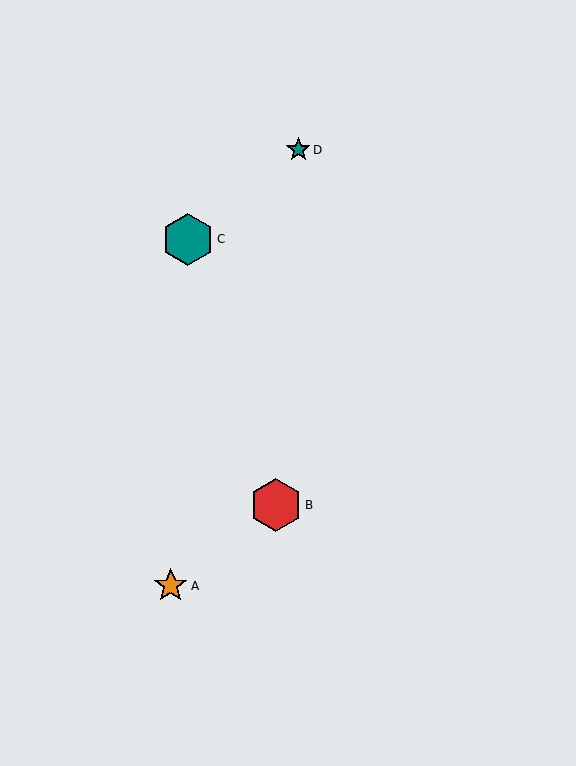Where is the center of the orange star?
The center of the orange star is at (171, 586).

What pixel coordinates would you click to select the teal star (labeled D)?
Click at (298, 150) to select the teal star D.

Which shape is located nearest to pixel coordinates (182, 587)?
The orange star (labeled A) at (171, 586) is nearest to that location.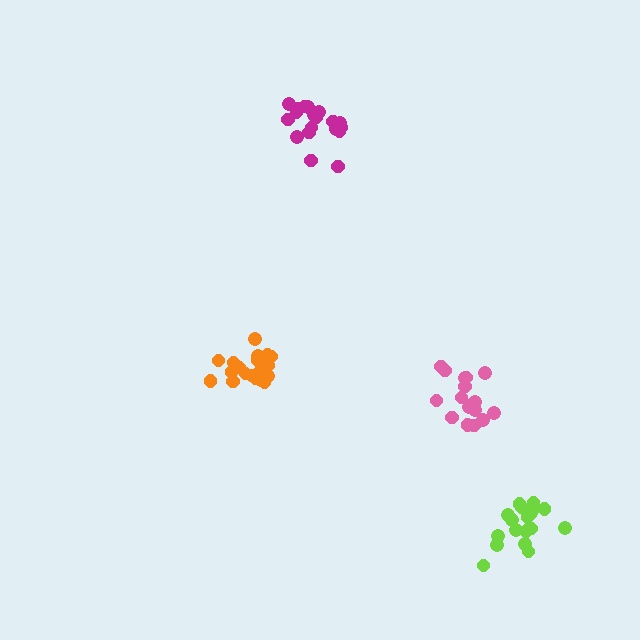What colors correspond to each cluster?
The clusters are colored: magenta, lime, orange, pink.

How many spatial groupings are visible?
There are 4 spatial groupings.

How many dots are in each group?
Group 1: 21 dots, Group 2: 19 dots, Group 3: 20 dots, Group 4: 17 dots (77 total).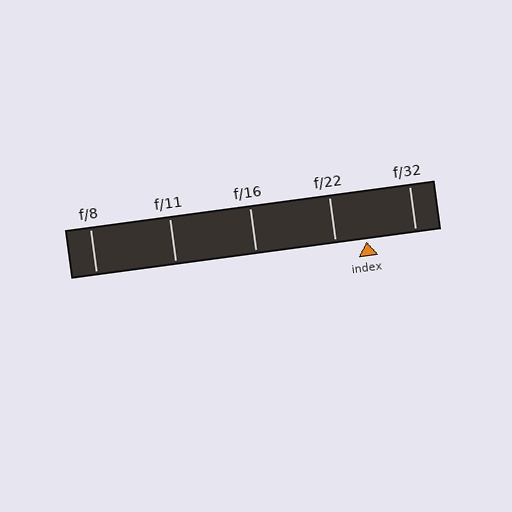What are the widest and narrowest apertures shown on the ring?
The widest aperture shown is f/8 and the narrowest is f/32.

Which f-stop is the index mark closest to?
The index mark is closest to f/22.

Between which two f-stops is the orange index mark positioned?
The index mark is between f/22 and f/32.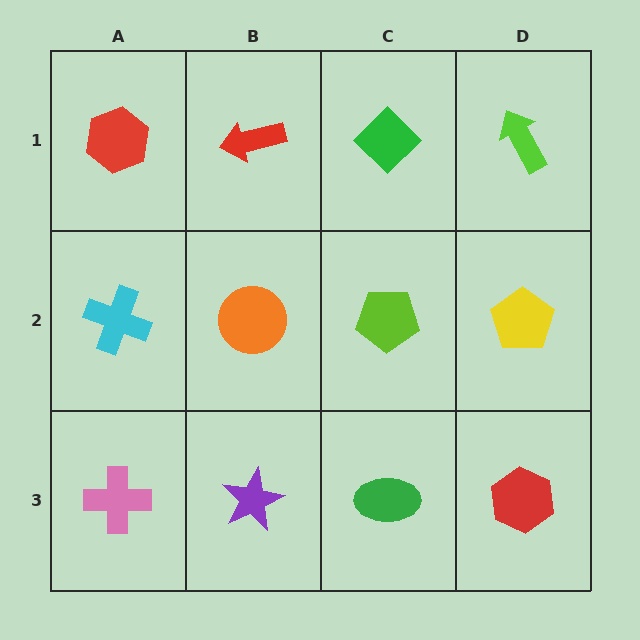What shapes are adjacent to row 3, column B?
An orange circle (row 2, column B), a pink cross (row 3, column A), a green ellipse (row 3, column C).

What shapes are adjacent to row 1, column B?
An orange circle (row 2, column B), a red hexagon (row 1, column A), a green diamond (row 1, column C).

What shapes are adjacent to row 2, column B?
A red arrow (row 1, column B), a purple star (row 3, column B), a cyan cross (row 2, column A), a lime pentagon (row 2, column C).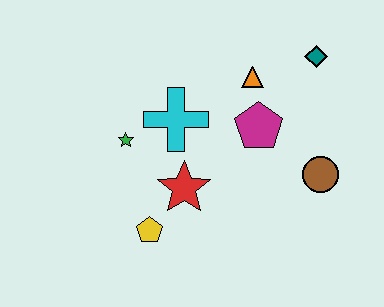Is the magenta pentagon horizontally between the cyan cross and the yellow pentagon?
No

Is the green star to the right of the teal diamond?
No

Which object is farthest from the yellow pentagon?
The teal diamond is farthest from the yellow pentagon.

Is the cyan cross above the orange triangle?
No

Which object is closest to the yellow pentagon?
The red star is closest to the yellow pentagon.